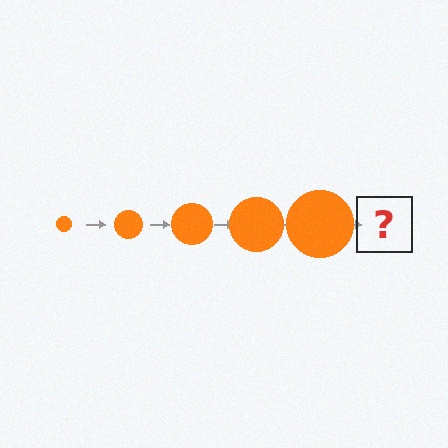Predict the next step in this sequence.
The next step is an orange circle, larger than the previous one.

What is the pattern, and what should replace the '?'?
The pattern is that the circle gets progressively larger each step. The '?' should be an orange circle, larger than the previous one.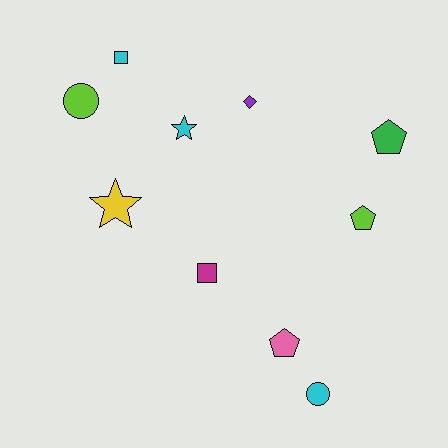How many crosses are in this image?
There are no crosses.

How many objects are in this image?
There are 10 objects.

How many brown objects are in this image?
There are no brown objects.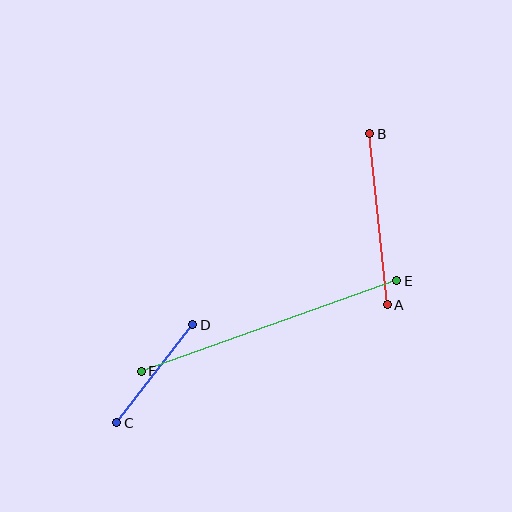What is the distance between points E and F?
The distance is approximately 271 pixels.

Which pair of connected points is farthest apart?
Points E and F are farthest apart.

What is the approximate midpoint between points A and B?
The midpoint is at approximately (379, 219) pixels.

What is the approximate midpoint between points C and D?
The midpoint is at approximately (155, 374) pixels.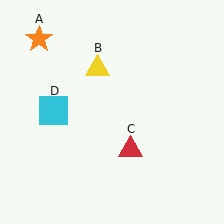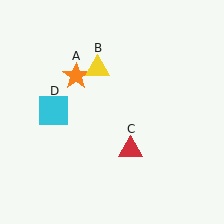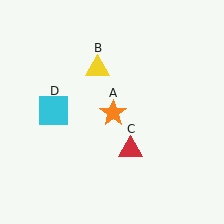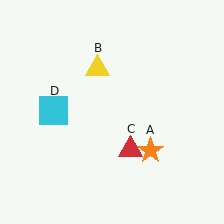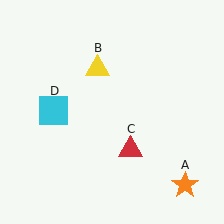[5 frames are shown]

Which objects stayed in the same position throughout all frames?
Yellow triangle (object B) and red triangle (object C) and cyan square (object D) remained stationary.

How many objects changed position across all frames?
1 object changed position: orange star (object A).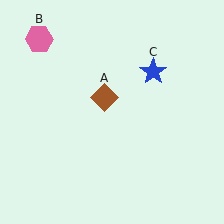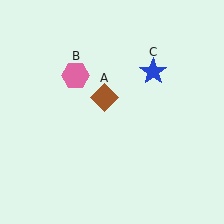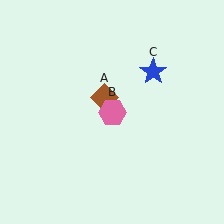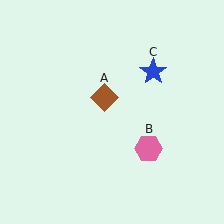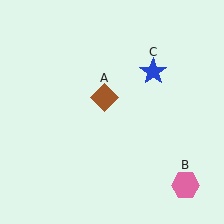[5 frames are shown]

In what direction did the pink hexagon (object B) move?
The pink hexagon (object B) moved down and to the right.